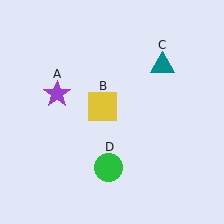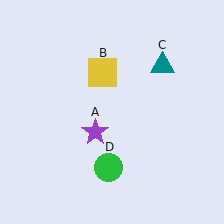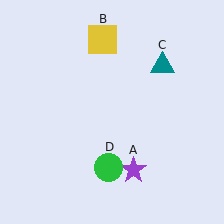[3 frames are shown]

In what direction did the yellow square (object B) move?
The yellow square (object B) moved up.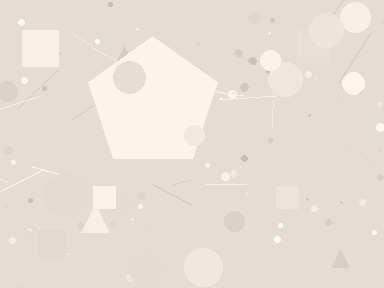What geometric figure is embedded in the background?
A pentagon is embedded in the background.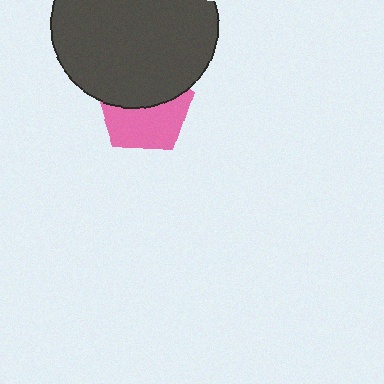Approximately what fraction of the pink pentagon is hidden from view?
Roughly 47% of the pink pentagon is hidden behind the dark gray circle.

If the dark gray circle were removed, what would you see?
You would see the complete pink pentagon.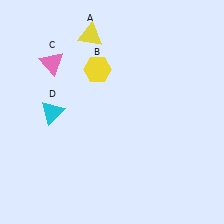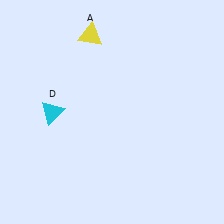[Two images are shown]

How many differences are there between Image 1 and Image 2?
There are 2 differences between the two images.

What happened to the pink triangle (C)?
The pink triangle (C) was removed in Image 2. It was in the top-left area of Image 1.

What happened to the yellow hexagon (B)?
The yellow hexagon (B) was removed in Image 2. It was in the top-left area of Image 1.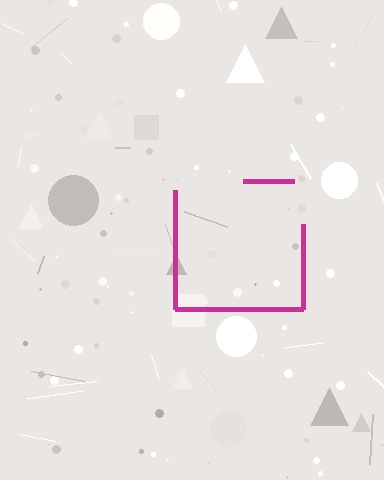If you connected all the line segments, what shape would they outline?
They would outline a square.